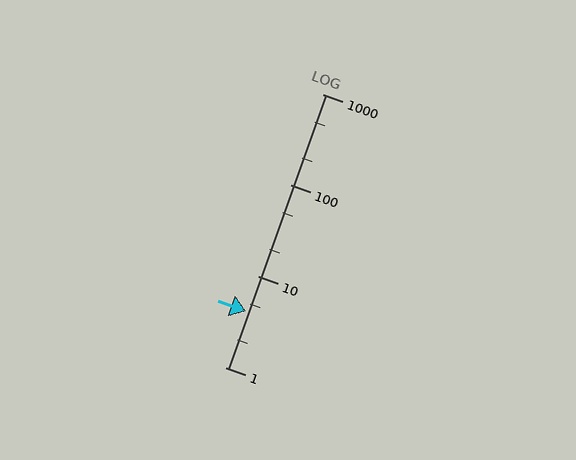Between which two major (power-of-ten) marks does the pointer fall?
The pointer is between 1 and 10.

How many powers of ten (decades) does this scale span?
The scale spans 3 decades, from 1 to 1000.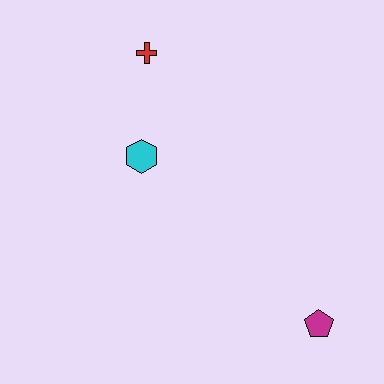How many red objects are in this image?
There is 1 red object.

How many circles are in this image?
There are no circles.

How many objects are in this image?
There are 3 objects.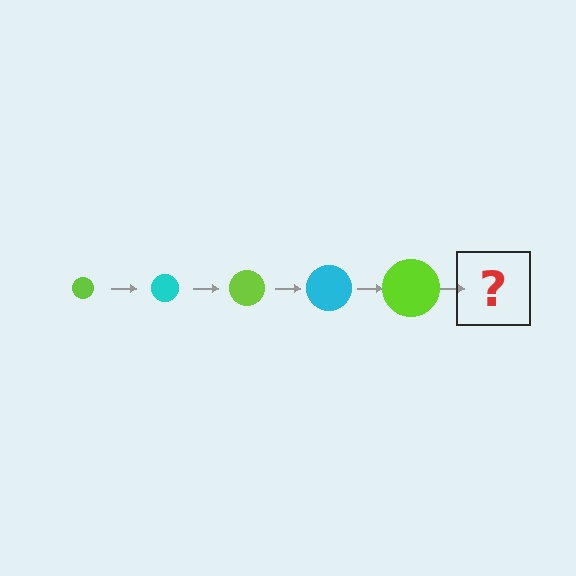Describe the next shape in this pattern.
It should be a cyan circle, larger than the previous one.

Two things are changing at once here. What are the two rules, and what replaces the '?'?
The two rules are that the circle grows larger each step and the color cycles through lime and cyan. The '?' should be a cyan circle, larger than the previous one.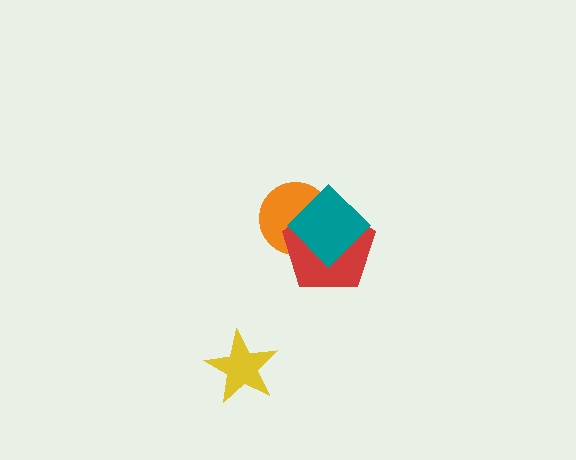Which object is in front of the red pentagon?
The teal diamond is in front of the red pentagon.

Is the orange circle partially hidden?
Yes, it is partially covered by another shape.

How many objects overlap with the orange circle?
2 objects overlap with the orange circle.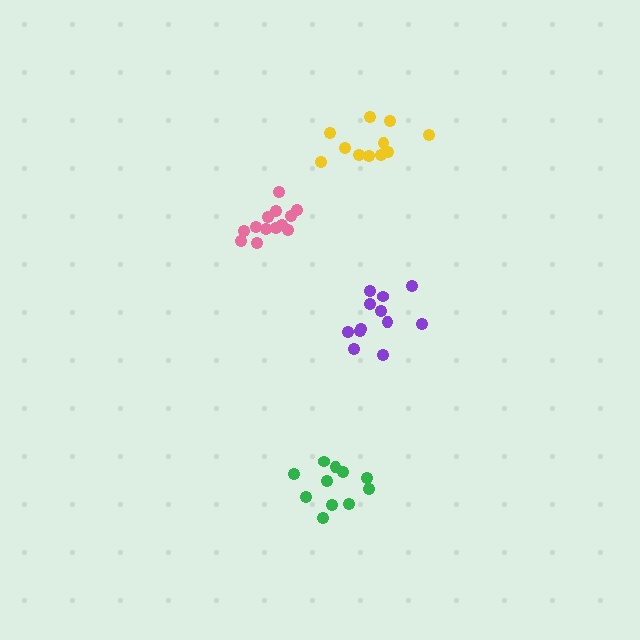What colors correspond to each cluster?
The clusters are colored: pink, green, yellow, purple.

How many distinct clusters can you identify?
There are 4 distinct clusters.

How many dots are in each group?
Group 1: 13 dots, Group 2: 11 dots, Group 3: 11 dots, Group 4: 12 dots (47 total).